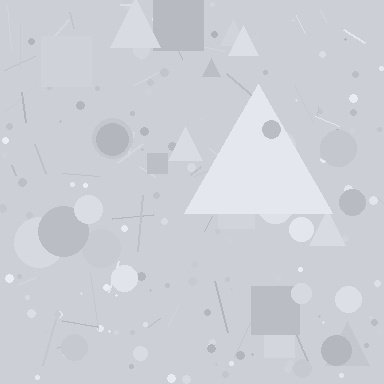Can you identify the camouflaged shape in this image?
The camouflaged shape is a triangle.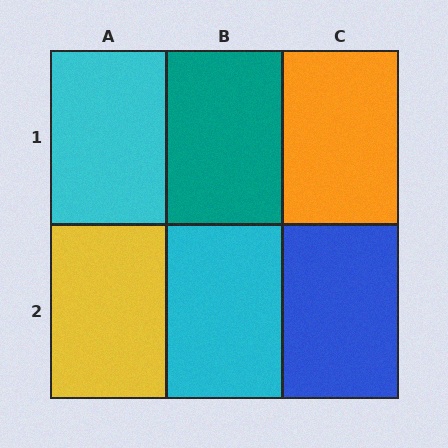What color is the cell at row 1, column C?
Orange.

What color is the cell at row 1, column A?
Cyan.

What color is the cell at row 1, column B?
Teal.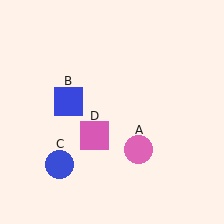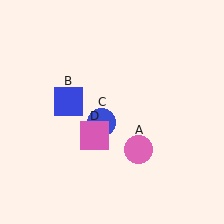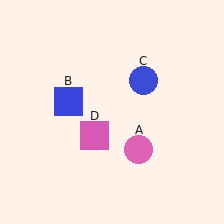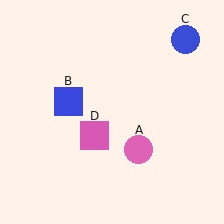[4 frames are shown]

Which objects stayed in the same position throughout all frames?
Pink circle (object A) and blue square (object B) and pink square (object D) remained stationary.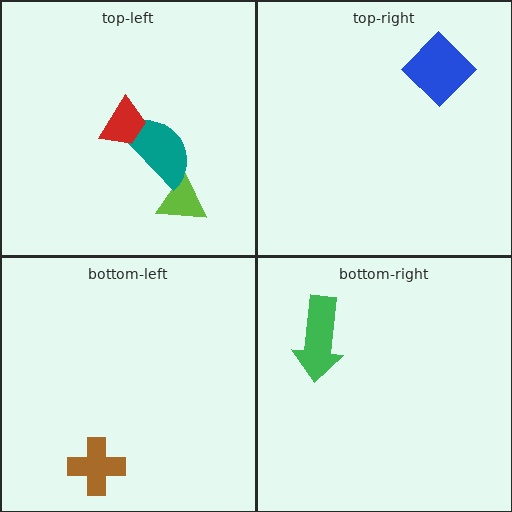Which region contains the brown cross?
The bottom-left region.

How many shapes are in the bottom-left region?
1.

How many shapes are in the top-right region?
1.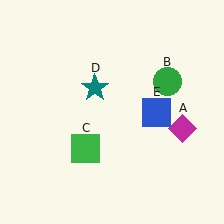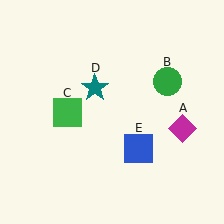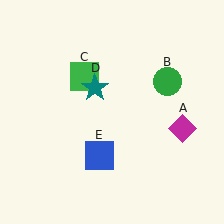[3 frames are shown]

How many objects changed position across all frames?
2 objects changed position: green square (object C), blue square (object E).